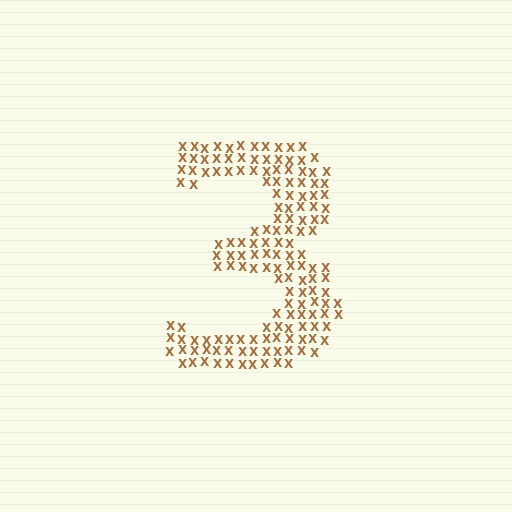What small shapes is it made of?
It is made of small letter X's.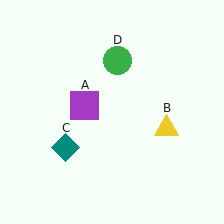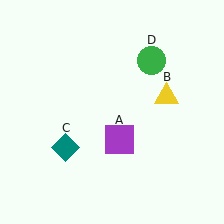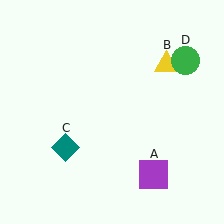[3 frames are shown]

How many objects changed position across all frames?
3 objects changed position: purple square (object A), yellow triangle (object B), green circle (object D).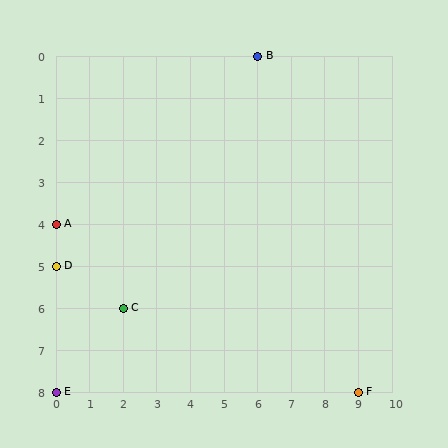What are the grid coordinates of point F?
Point F is at grid coordinates (9, 8).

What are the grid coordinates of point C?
Point C is at grid coordinates (2, 6).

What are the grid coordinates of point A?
Point A is at grid coordinates (0, 4).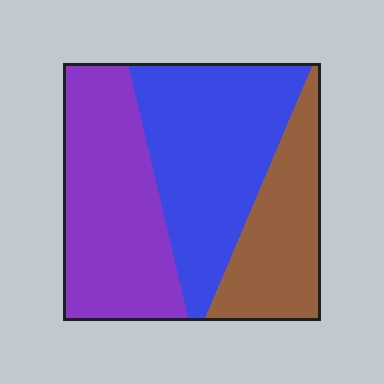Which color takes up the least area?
Brown, at roughly 25%.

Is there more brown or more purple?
Purple.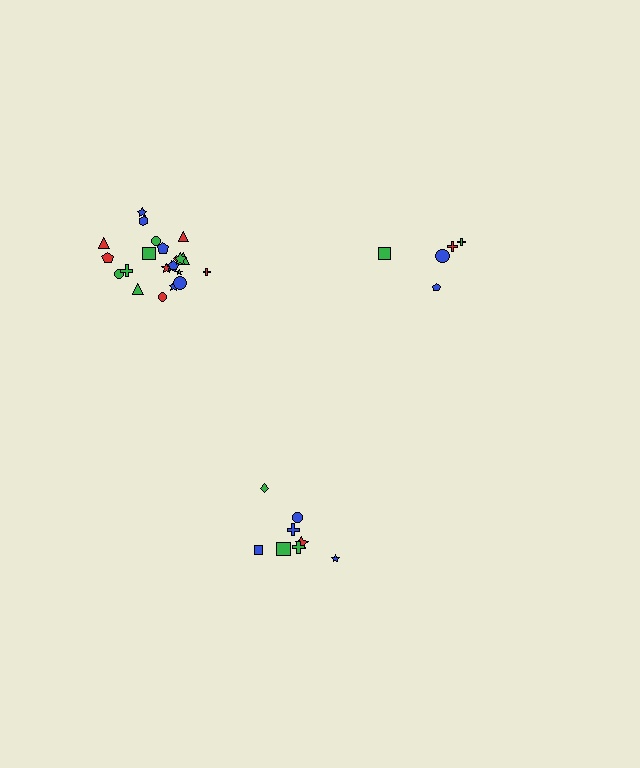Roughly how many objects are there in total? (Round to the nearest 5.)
Roughly 35 objects in total.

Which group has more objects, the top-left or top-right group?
The top-left group.